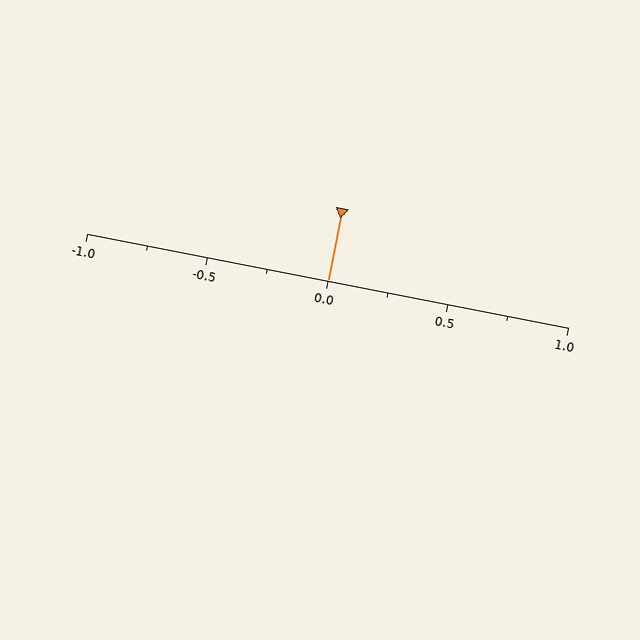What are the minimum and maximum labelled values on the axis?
The axis runs from -1.0 to 1.0.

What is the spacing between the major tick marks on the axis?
The major ticks are spaced 0.5 apart.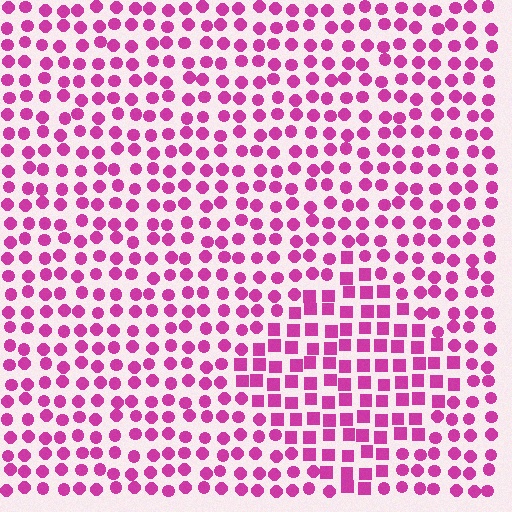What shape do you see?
I see a diamond.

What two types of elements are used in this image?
The image uses squares inside the diamond region and circles outside it.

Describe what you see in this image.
The image is filled with small magenta elements arranged in a uniform grid. A diamond-shaped region contains squares, while the surrounding area contains circles. The boundary is defined purely by the change in element shape.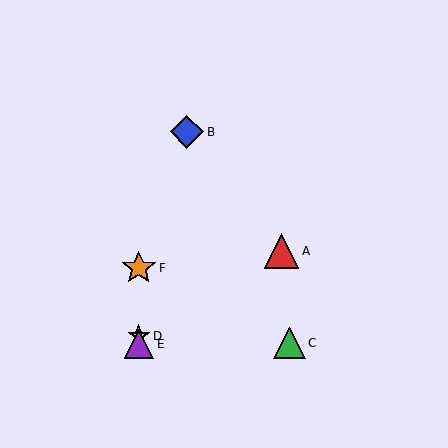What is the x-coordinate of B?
Object B is at x≈187.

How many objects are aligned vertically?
3 objects (D, E, F) are aligned vertically.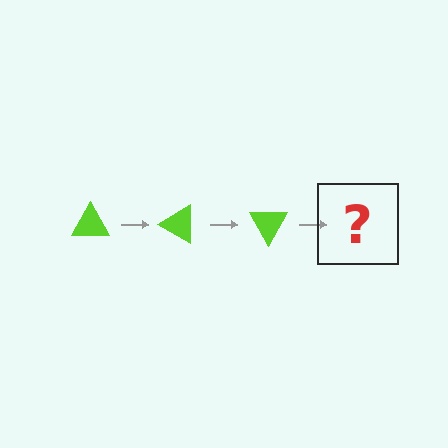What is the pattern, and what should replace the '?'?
The pattern is that the triangle rotates 30 degrees each step. The '?' should be a lime triangle rotated 90 degrees.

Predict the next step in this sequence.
The next step is a lime triangle rotated 90 degrees.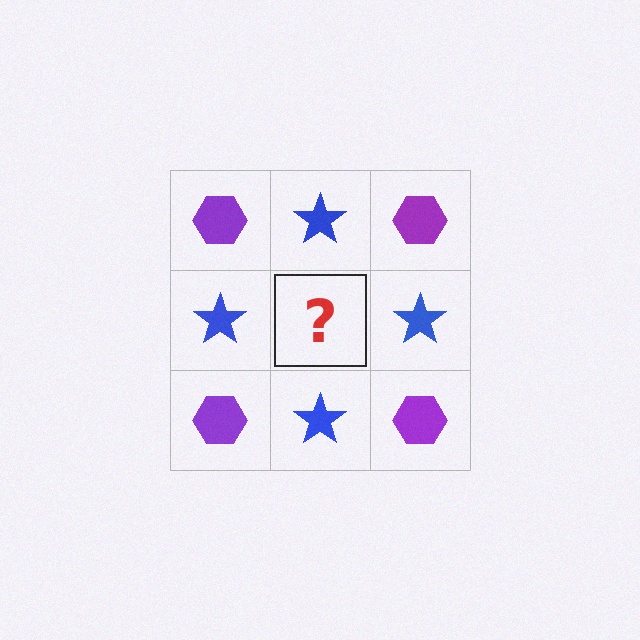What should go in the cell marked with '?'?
The missing cell should contain a purple hexagon.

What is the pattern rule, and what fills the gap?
The rule is that it alternates purple hexagon and blue star in a checkerboard pattern. The gap should be filled with a purple hexagon.